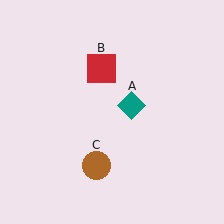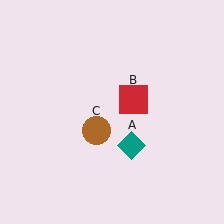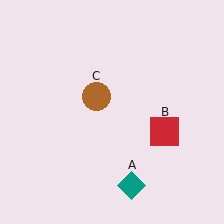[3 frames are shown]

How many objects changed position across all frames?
3 objects changed position: teal diamond (object A), red square (object B), brown circle (object C).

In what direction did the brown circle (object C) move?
The brown circle (object C) moved up.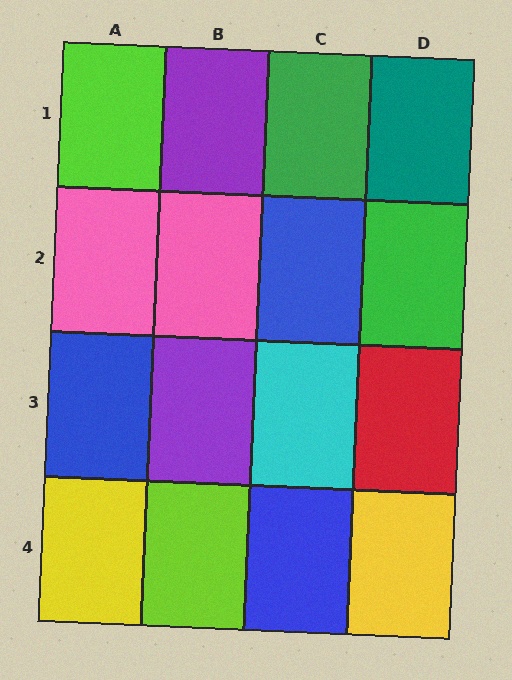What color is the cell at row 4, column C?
Blue.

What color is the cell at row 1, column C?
Green.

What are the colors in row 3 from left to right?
Blue, purple, cyan, red.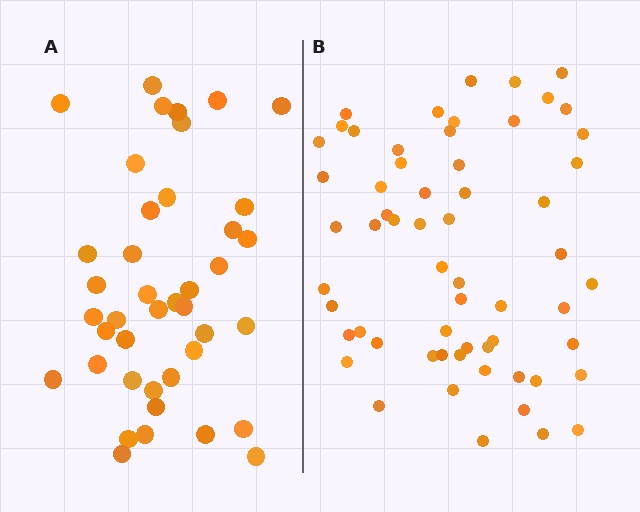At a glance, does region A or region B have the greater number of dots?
Region B (the right region) has more dots.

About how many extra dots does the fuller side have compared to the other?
Region B has approximately 20 more dots than region A.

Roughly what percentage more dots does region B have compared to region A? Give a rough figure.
About 45% more.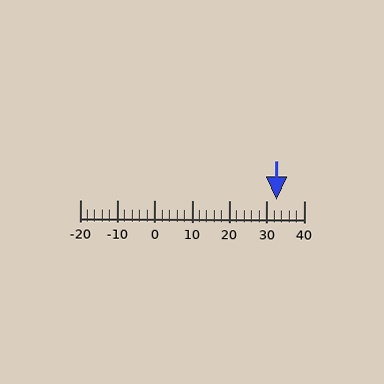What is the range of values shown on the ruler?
The ruler shows values from -20 to 40.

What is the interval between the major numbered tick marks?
The major tick marks are spaced 10 units apart.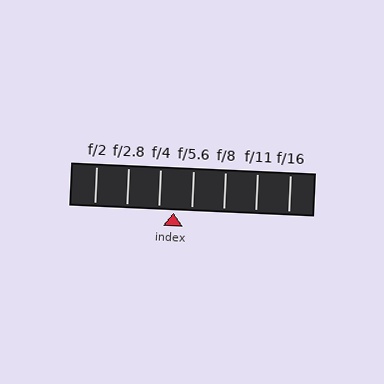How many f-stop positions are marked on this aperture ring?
There are 7 f-stop positions marked.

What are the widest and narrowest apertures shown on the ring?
The widest aperture shown is f/2 and the narrowest is f/16.